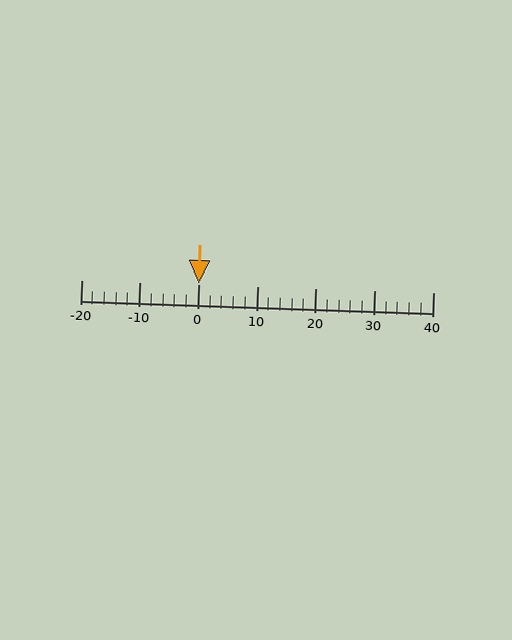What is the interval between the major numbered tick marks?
The major tick marks are spaced 10 units apart.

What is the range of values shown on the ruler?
The ruler shows values from -20 to 40.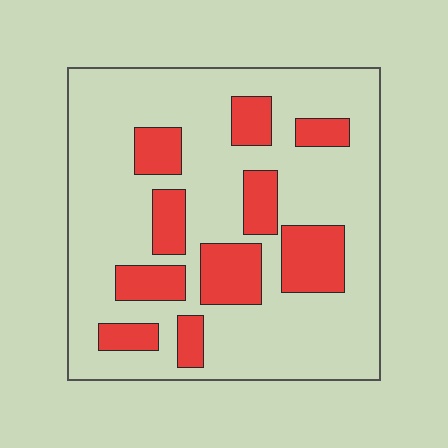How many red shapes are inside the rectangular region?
10.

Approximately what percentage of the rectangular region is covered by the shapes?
Approximately 25%.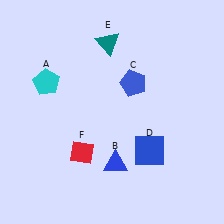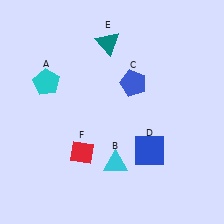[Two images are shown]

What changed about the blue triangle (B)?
In Image 1, B is blue. In Image 2, it changed to cyan.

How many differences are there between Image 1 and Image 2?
There is 1 difference between the two images.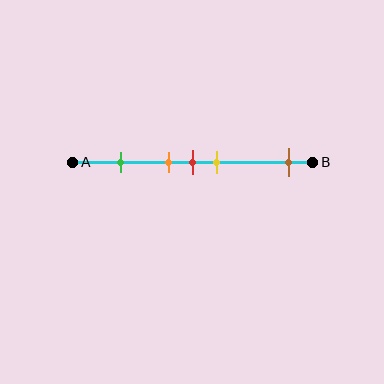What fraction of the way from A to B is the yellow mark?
The yellow mark is approximately 60% (0.6) of the way from A to B.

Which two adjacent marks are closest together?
The orange and red marks are the closest adjacent pair.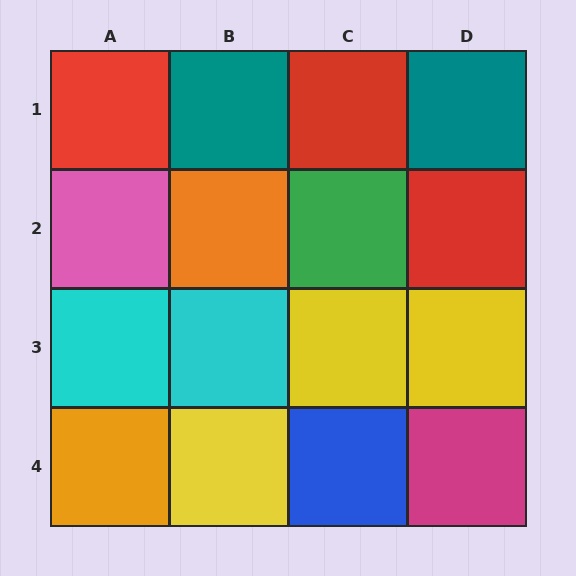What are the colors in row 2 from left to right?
Pink, orange, green, red.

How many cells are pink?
1 cell is pink.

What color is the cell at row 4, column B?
Yellow.